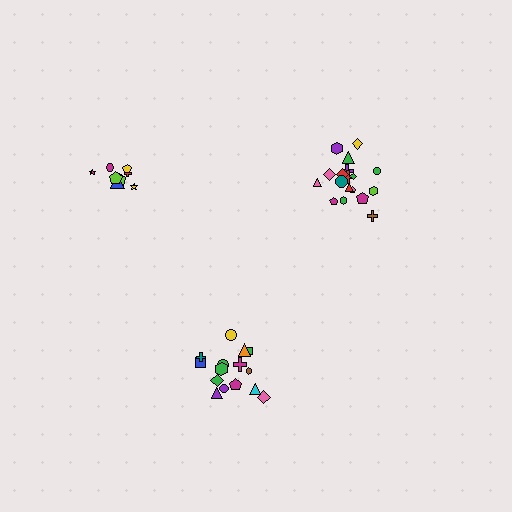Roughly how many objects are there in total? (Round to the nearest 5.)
Roughly 40 objects in total.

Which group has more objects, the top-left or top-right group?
The top-right group.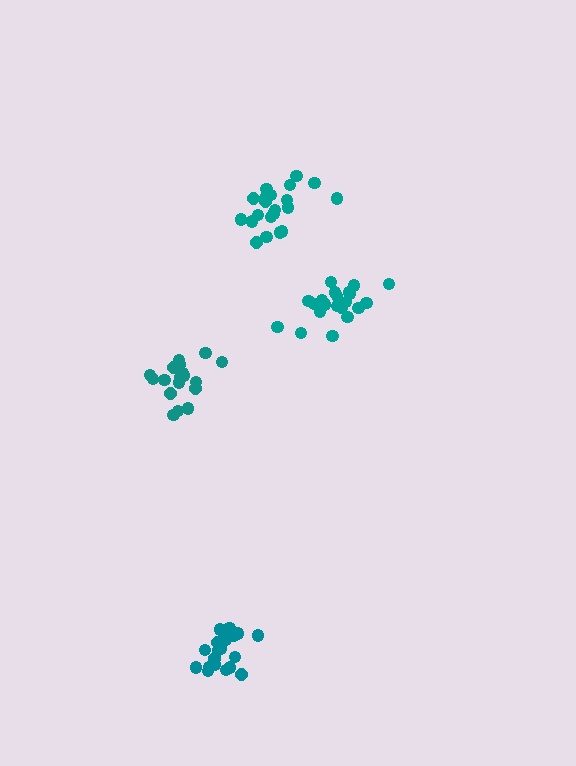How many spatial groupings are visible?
There are 4 spatial groupings.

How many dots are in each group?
Group 1: 21 dots, Group 2: 21 dots, Group 3: 21 dots, Group 4: 19 dots (82 total).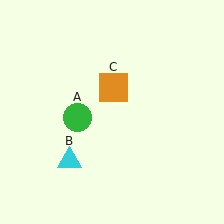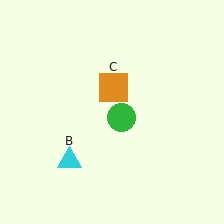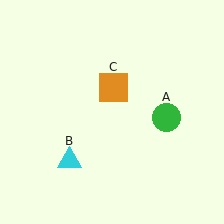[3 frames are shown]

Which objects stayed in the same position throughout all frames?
Cyan triangle (object B) and orange square (object C) remained stationary.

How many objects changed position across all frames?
1 object changed position: green circle (object A).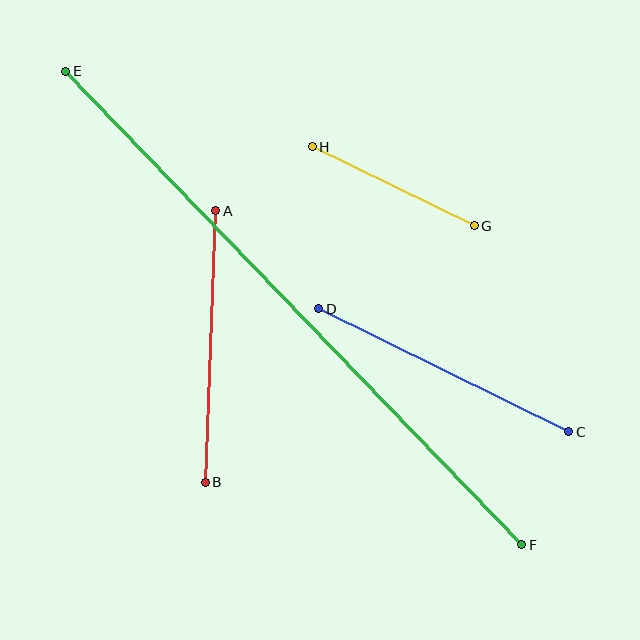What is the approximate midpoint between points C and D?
The midpoint is at approximately (444, 370) pixels.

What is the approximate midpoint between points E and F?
The midpoint is at approximately (294, 308) pixels.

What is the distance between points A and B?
The distance is approximately 272 pixels.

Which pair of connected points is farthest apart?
Points E and F are farthest apart.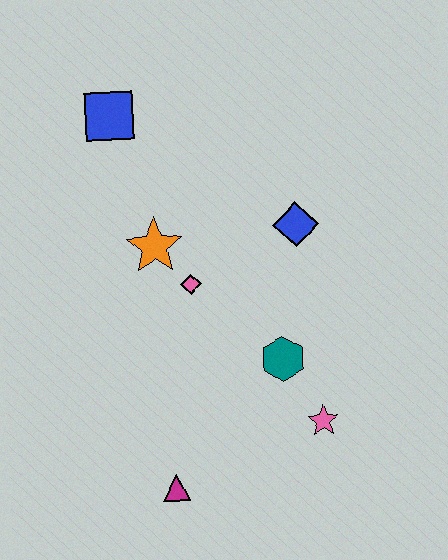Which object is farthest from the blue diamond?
The magenta triangle is farthest from the blue diamond.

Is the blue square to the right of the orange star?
No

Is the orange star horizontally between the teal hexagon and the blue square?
Yes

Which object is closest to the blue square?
The orange star is closest to the blue square.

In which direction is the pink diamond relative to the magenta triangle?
The pink diamond is above the magenta triangle.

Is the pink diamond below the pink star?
No